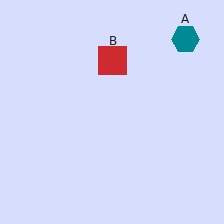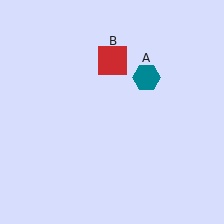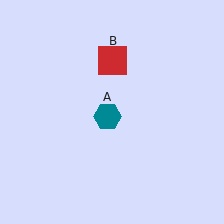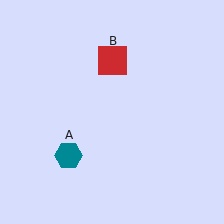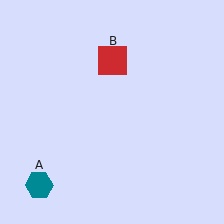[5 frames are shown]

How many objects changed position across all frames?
1 object changed position: teal hexagon (object A).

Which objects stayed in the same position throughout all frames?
Red square (object B) remained stationary.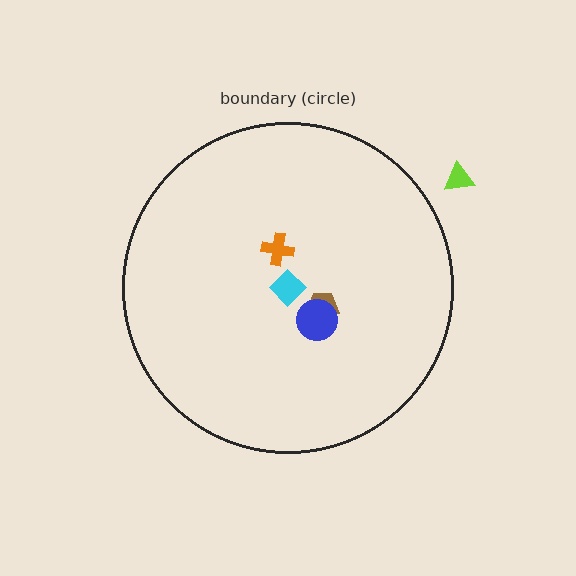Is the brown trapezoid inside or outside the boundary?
Inside.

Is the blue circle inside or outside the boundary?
Inside.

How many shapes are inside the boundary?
4 inside, 1 outside.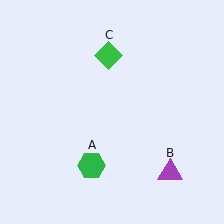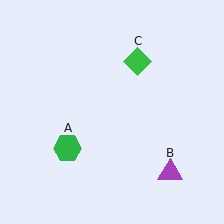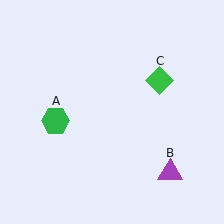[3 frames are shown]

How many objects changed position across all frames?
2 objects changed position: green hexagon (object A), green diamond (object C).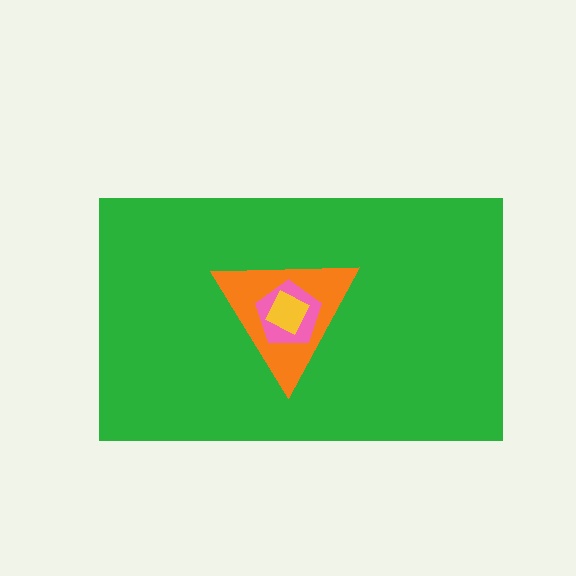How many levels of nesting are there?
4.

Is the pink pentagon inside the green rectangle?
Yes.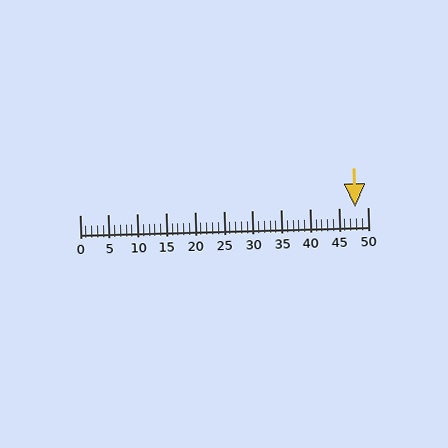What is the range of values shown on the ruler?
The ruler shows values from 0 to 50.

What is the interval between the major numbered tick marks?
The major tick marks are spaced 5 units apart.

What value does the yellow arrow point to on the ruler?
The yellow arrow points to approximately 48.